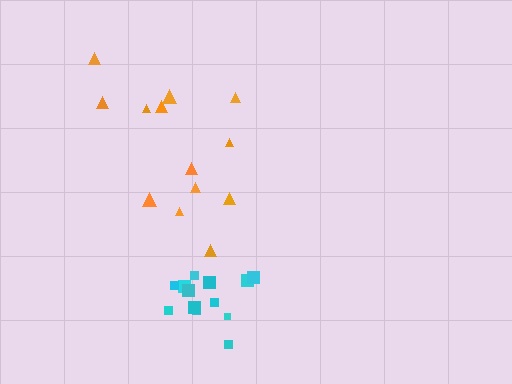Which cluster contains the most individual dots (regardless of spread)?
Orange (13).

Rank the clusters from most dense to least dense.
cyan, orange.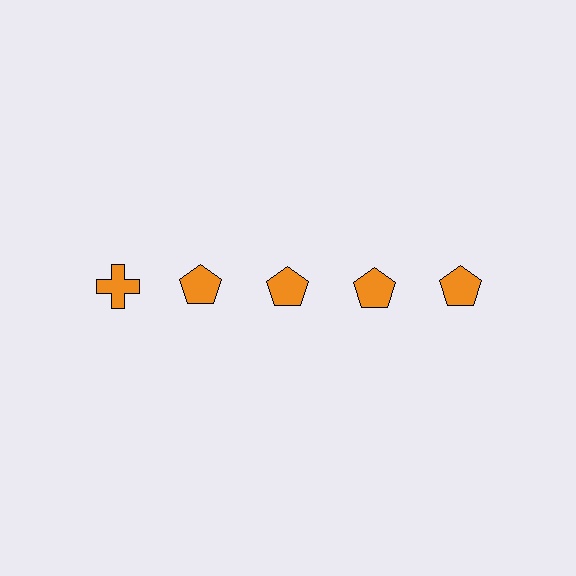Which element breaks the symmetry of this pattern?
The orange cross in the top row, leftmost column breaks the symmetry. All other shapes are orange pentagons.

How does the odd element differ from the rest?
It has a different shape: cross instead of pentagon.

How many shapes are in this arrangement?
There are 5 shapes arranged in a grid pattern.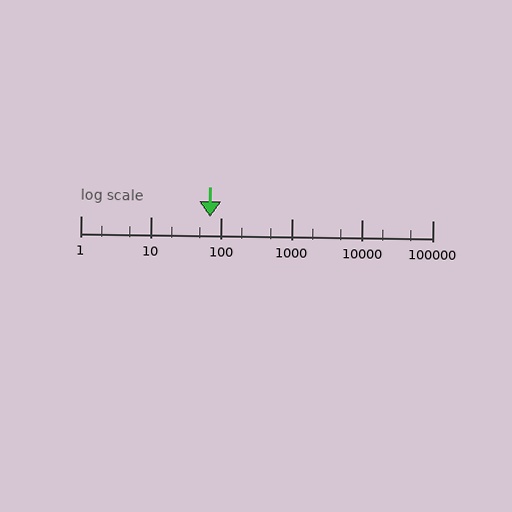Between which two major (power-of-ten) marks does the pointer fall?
The pointer is between 10 and 100.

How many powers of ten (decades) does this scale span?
The scale spans 5 decades, from 1 to 100000.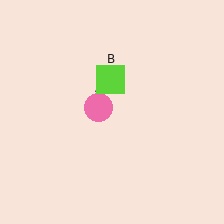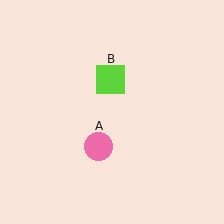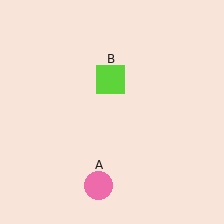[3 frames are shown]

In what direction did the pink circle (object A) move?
The pink circle (object A) moved down.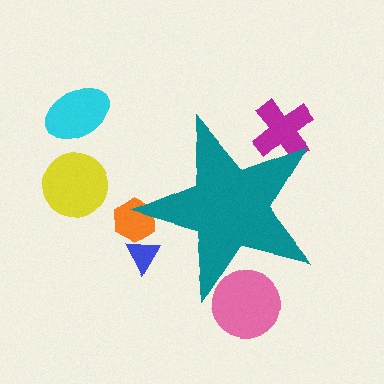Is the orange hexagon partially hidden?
Yes, the orange hexagon is partially hidden behind the teal star.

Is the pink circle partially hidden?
Yes, the pink circle is partially hidden behind the teal star.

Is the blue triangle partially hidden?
Yes, the blue triangle is partially hidden behind the teal star.